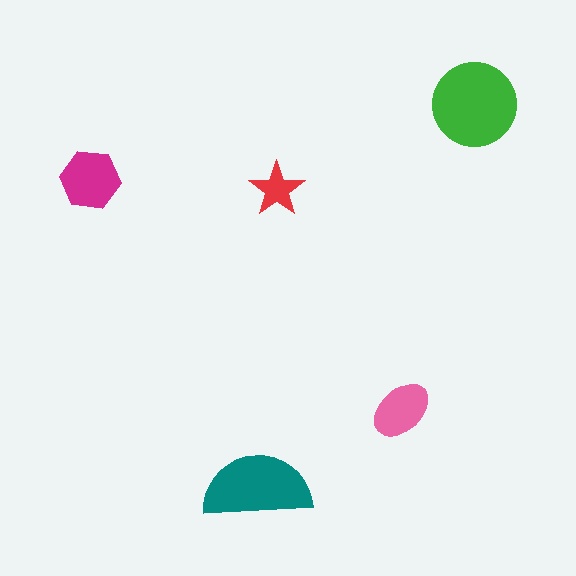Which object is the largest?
The green circle.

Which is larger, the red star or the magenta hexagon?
The magenta hexagon.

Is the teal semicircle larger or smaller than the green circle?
Smaller.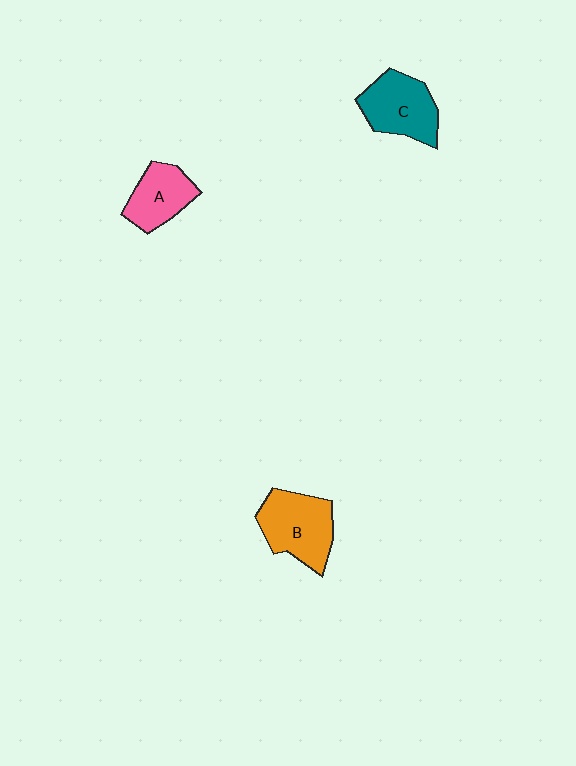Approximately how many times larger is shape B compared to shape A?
Approximately 1.4 times.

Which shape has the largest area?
Shape B (orange).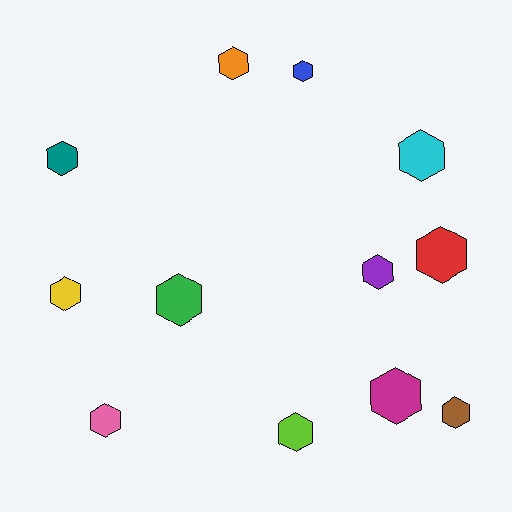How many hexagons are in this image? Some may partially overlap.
There are 12 hexagons.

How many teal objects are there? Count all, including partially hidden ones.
There is 1 teal object.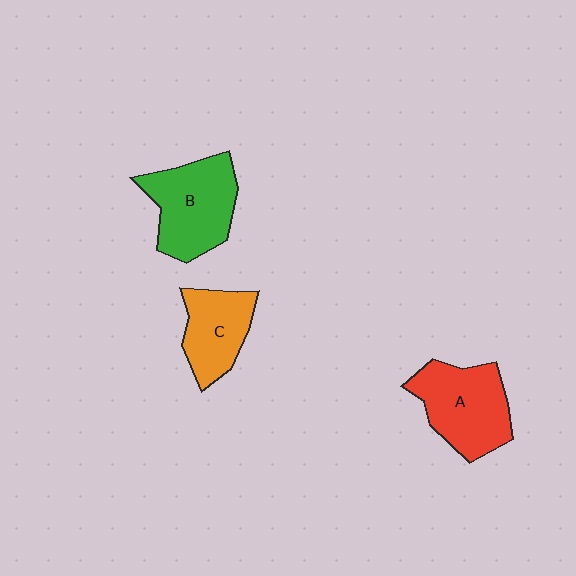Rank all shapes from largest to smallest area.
From largest to smallest: B (green), A (red), C (orange).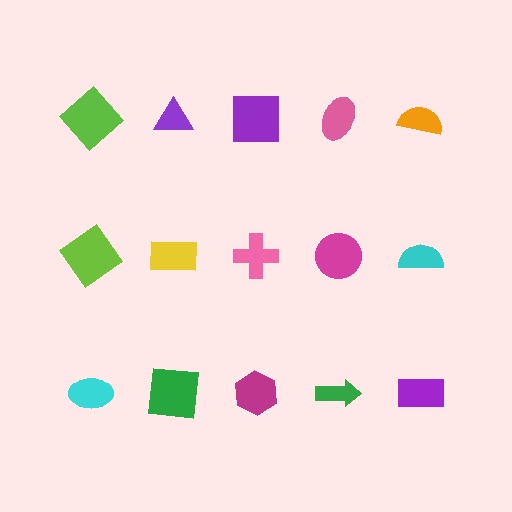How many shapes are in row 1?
5 shapes.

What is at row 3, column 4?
A green arrow.